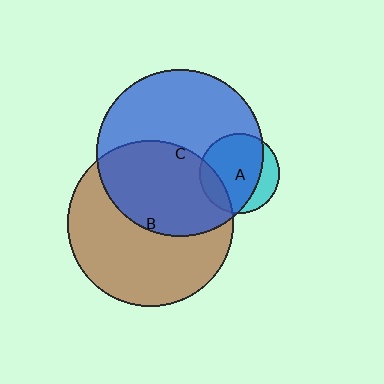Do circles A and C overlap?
Yes.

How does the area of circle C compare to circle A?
Approximately 4.4 times.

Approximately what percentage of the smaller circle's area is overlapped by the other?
Approximately 75%.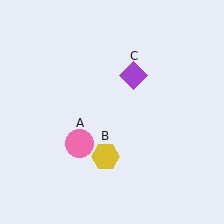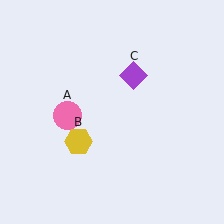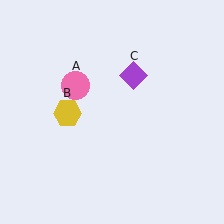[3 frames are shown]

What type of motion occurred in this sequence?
The pink circle (object A), yellow hexagon (object B) rotated clockwise around the center of the scene.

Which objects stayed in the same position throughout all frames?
Purple diamond (object C) remained stationary.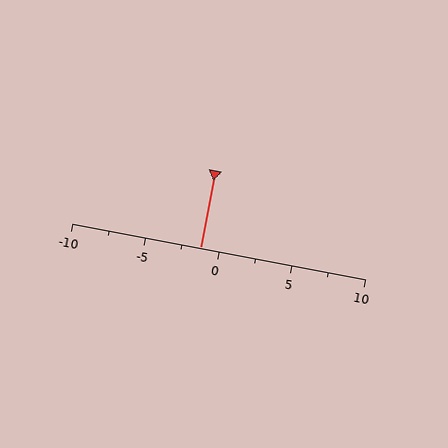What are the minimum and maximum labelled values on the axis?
The axis runs from -10 to 10.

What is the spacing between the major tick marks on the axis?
The major ticks are spaced 5 apart.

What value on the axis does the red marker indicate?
The marker indicates approximately -1.2.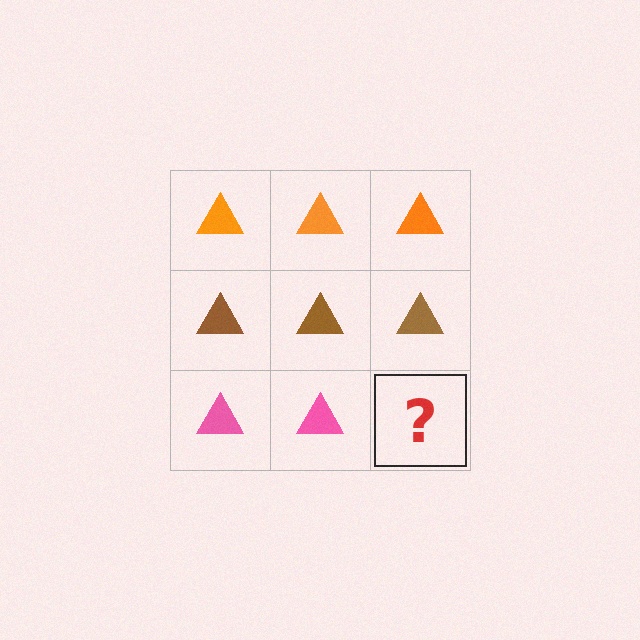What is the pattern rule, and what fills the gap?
The rule is that each row has a consistent color. The gap should be filled with a pink triangle.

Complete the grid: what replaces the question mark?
The question mark should be replaced with a pink triangle.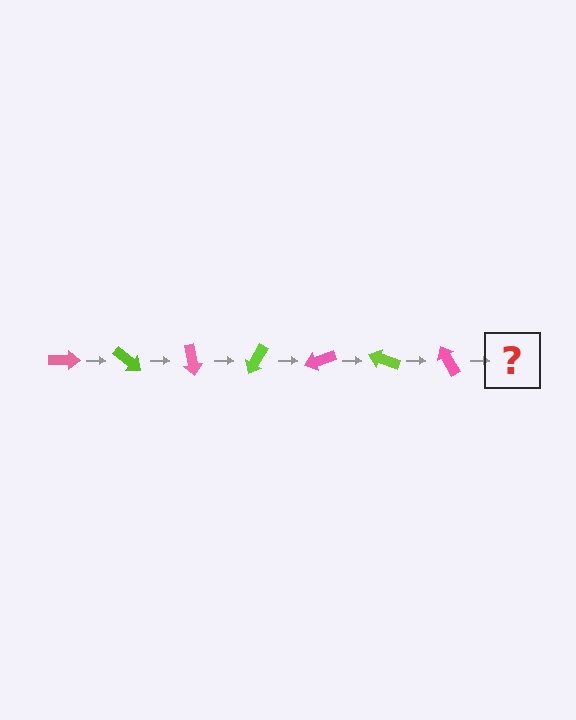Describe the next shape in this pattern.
It should be a lime arrow, rotated 280 degrees from the start.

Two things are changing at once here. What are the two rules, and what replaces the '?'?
The two rules are that it rotates 40 degrees each step and the color cycles through pink and lime. The '?' should be a lime arrow, rotated 280 degrees from the start.